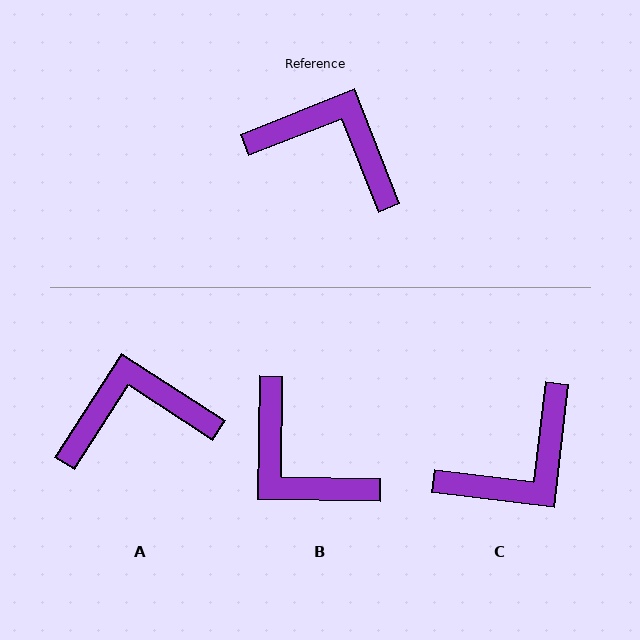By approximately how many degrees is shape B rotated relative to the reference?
Approximately 157 degrees counter-clockwise.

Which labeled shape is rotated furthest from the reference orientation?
B, about 157 degrees away.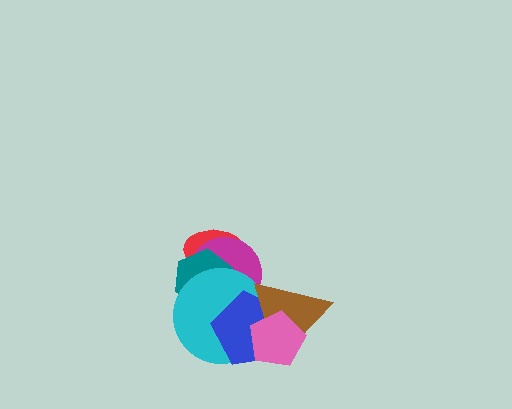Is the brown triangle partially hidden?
Yes, it is partially covered by another shape.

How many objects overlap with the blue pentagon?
4 objects overlap with the blue pentagon.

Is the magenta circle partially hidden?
Yes, it is partially covered by another shape.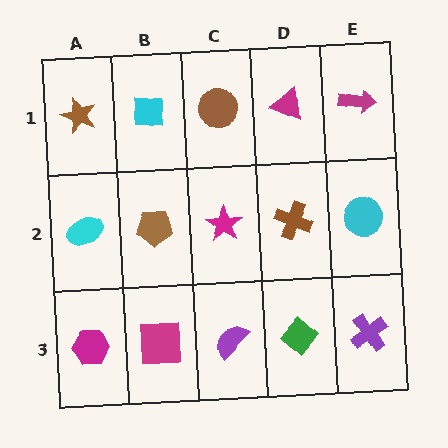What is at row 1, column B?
A cyan square.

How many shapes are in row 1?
5 shapes.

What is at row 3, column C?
A purple semicircle.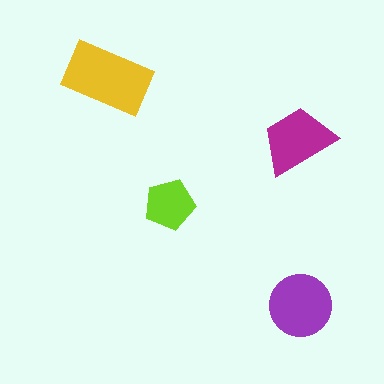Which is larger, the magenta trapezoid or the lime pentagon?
The magenta trapezoid.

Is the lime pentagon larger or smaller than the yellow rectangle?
Smaller.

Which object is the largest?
The yellow rectangle.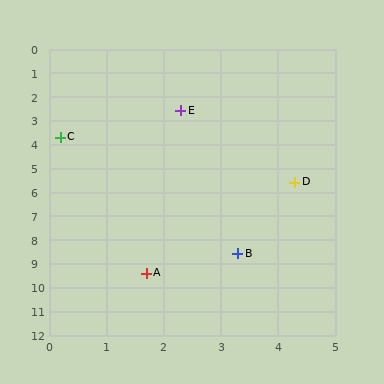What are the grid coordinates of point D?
Point D is at approximately (4.3, 5.6).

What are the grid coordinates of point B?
Point B is at approximately (3.3, 8.6).